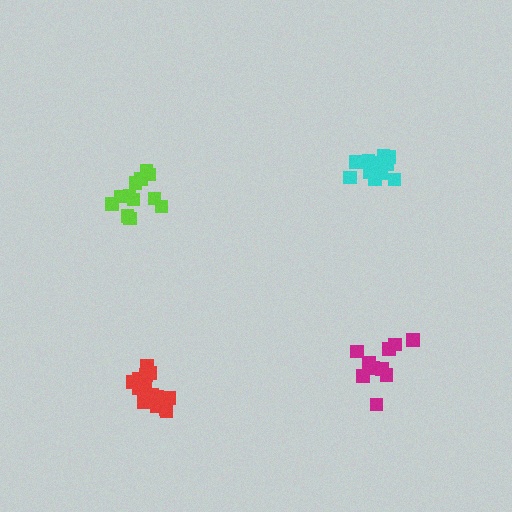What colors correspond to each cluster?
The clusters are colored: lime, magenta, cyan, red.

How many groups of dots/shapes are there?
There are 4 groups.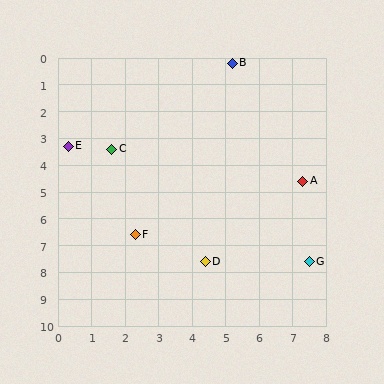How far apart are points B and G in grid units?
Points B and G are about 7.7 grid units apart.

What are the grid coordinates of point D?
Point D is at approximately (4.4, 7.6).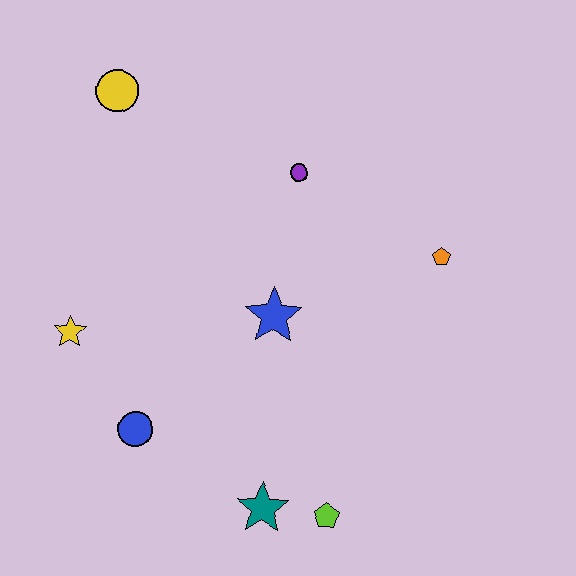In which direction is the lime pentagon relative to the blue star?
The lime pentagon is below the blue star.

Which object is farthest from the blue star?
The yellow circle is farthest from the blue star.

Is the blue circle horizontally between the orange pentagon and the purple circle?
No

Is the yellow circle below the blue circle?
No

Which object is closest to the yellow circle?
The purple circle is closest to the yellow circle.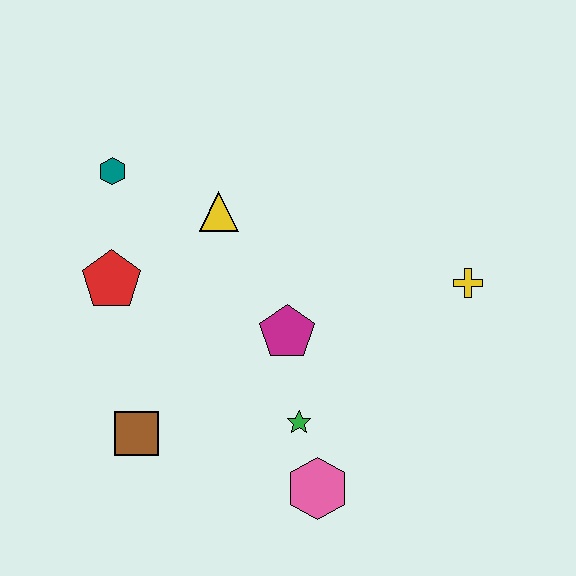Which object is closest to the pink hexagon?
The green star is closest to the pink hexagon.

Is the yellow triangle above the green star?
Yes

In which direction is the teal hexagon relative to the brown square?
The teal hexagon is above the brown square.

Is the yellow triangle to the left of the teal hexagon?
No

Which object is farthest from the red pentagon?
The yellow cross is farthest from the red pentagon.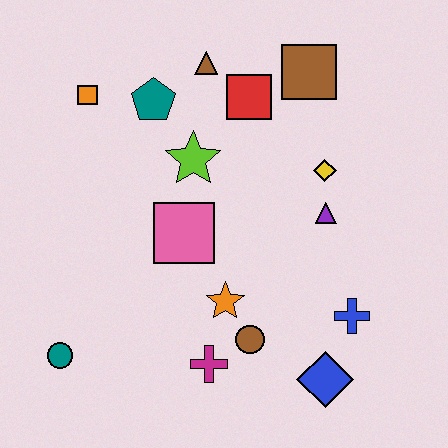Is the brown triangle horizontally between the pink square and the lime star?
No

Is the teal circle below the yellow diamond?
Yes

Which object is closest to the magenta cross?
The brown circle is closest to the magenta cross.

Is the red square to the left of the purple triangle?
Yes